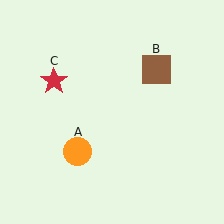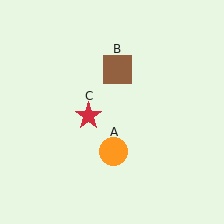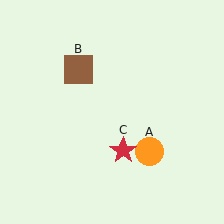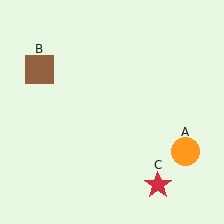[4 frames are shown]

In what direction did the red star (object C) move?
The red star (object C) moved down and to the right.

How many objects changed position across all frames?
3 objects changed position: orange circle (object A), brown square (object B), red star (object C).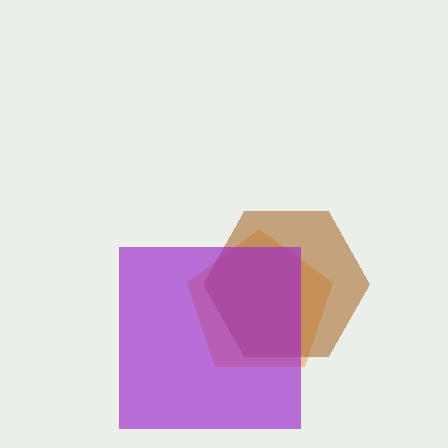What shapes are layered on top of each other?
The layered shapes are: an orange pentagon, a brown hexagon, a purple square.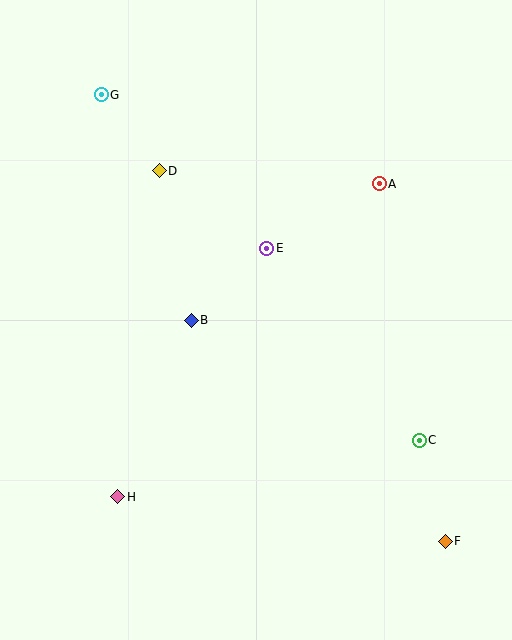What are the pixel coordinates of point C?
Point C is at (419, 440).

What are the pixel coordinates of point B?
Point B is at (191, 320).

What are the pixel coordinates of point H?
Point H is at (118, 497).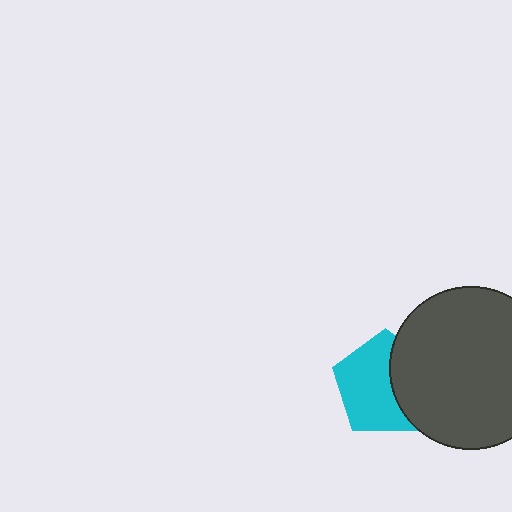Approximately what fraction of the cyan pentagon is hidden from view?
Roughly 37% of the cyan pentagon is hidden behind the dark gray circle.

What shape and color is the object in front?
The object in front is a dark gray circle.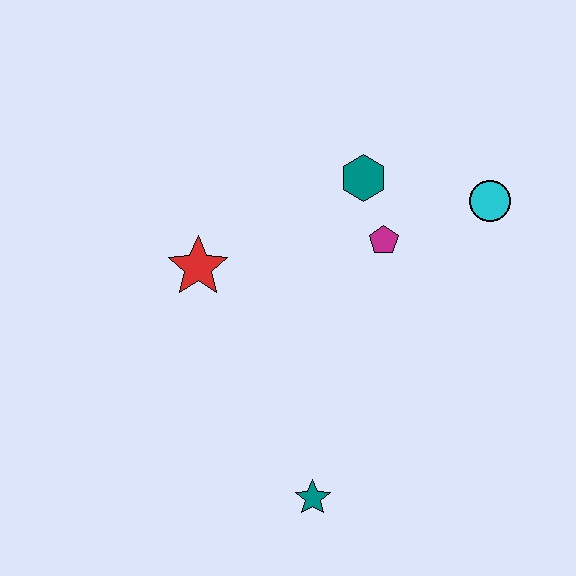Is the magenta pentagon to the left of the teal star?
No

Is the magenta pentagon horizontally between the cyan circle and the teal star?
Yes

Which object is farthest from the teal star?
The cyan circle is farthest from the teal star.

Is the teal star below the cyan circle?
Yes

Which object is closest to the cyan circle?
The magenta pentagon is closest to the cyan circle.